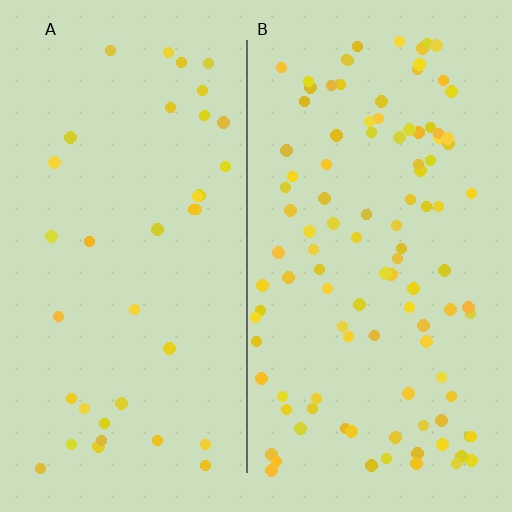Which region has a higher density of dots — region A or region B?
B (the right).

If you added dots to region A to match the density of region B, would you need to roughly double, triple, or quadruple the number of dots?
Approximately triple.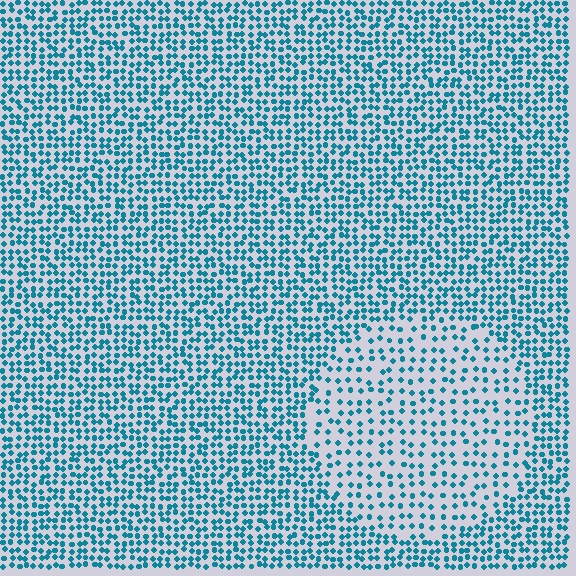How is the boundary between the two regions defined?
The boundary is defined by a change in element density (approximately 1.9x ratio). All elements are the same color, size, and shape.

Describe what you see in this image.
The image contains small teal elements arranged at two different densities. A circle-shaped region is visible where the elements are less densely packed than the surrounding area.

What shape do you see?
I see a circle.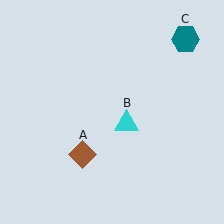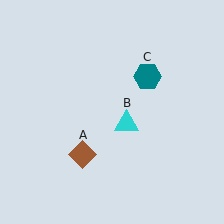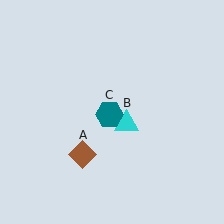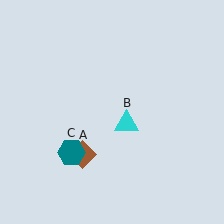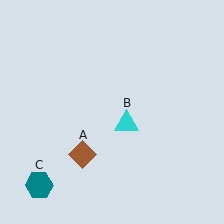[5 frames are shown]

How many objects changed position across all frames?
1 object changed position: teal hexagon (object C).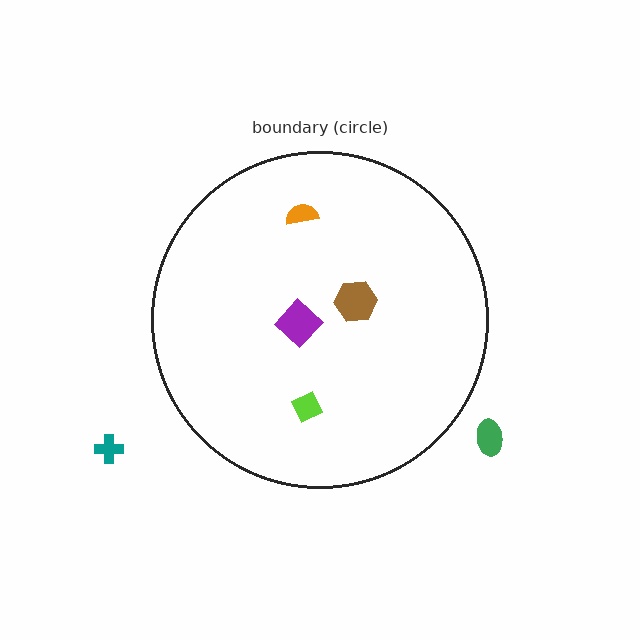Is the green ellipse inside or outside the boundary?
Outside.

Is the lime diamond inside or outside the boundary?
Inside.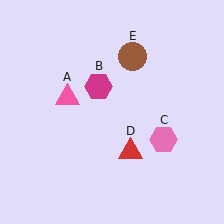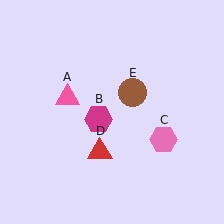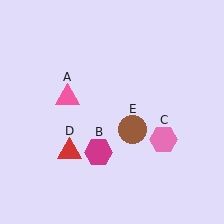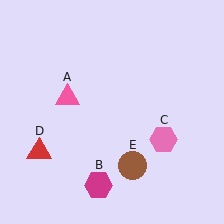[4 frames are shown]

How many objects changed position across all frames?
3 objects changed position: magenta hexagon (object B), red triangle (object D), brown circle (object E).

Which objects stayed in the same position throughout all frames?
Pink triangle (object A) and pink hexagon (object C) remained stationary.